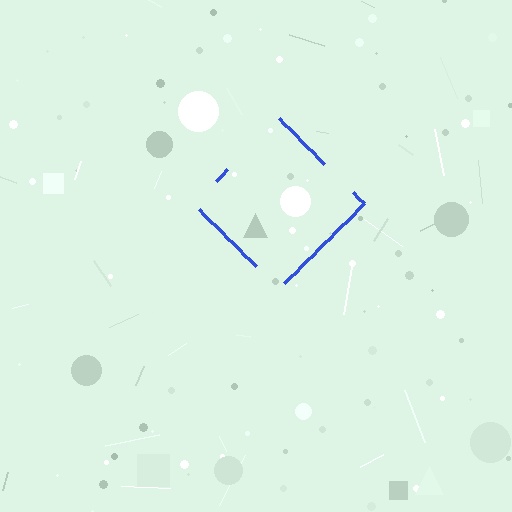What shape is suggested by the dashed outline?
The dashed outline suggests a diamond.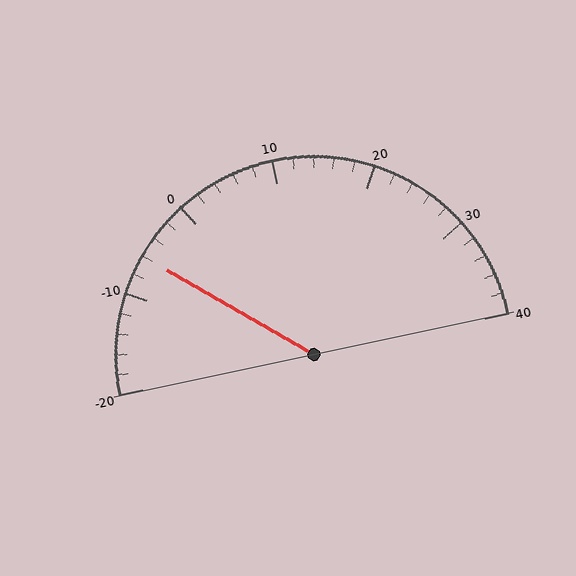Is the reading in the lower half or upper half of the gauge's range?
The reading is in the lower half of the range (-20 to 40).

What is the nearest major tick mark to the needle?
The nearest major tick mark is -10.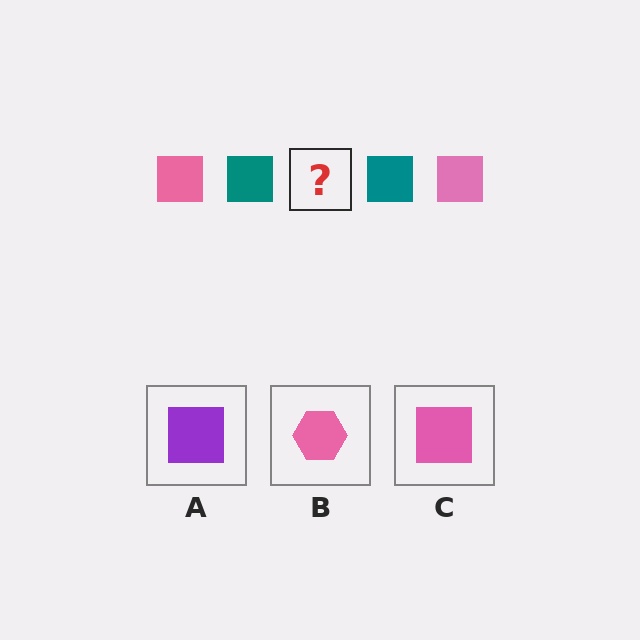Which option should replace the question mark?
Option C.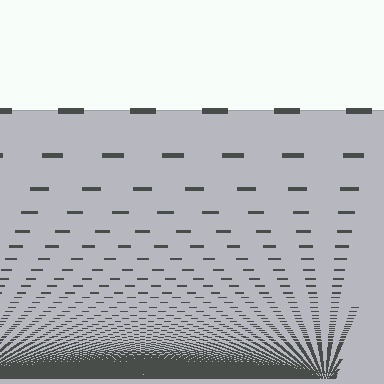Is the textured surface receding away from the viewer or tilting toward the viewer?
The surface appears to tilt toward the viewer. Texture elements get larger and sparser toward the top.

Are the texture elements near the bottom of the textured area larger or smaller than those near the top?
Smaller. The gradient is inverted — elements near the bottom are smaller and denser.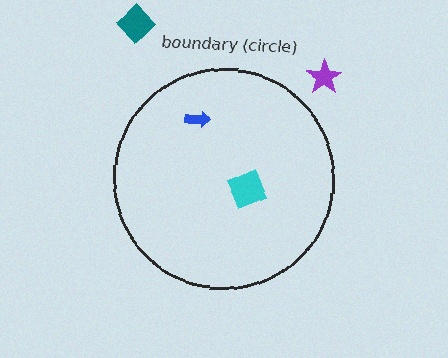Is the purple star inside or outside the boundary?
Outside.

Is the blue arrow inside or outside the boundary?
Inside.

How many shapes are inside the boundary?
2 inside, 2 outside.